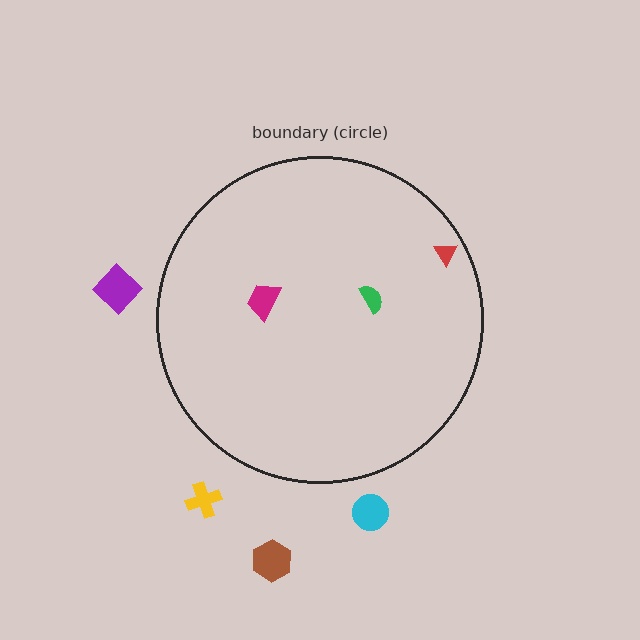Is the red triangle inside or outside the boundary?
Inside.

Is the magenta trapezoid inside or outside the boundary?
Inside.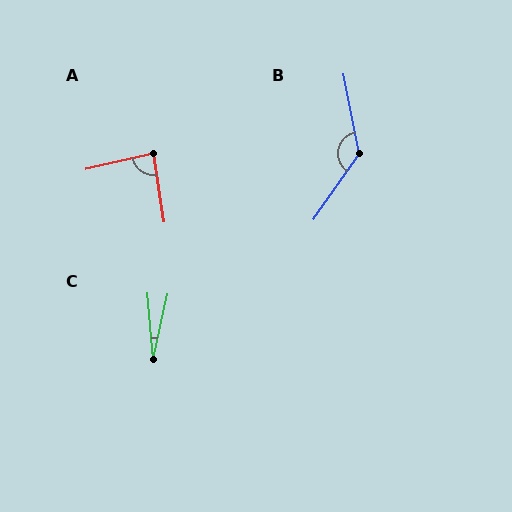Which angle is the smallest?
C, at approximately 17 degrees.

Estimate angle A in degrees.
Approximately 86 degrees.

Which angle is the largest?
B, at approximately 134 degrees.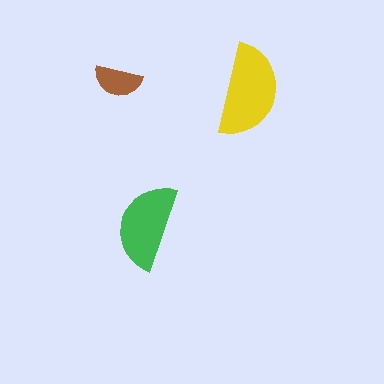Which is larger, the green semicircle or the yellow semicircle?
The yellow one.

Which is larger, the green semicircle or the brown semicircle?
The green one.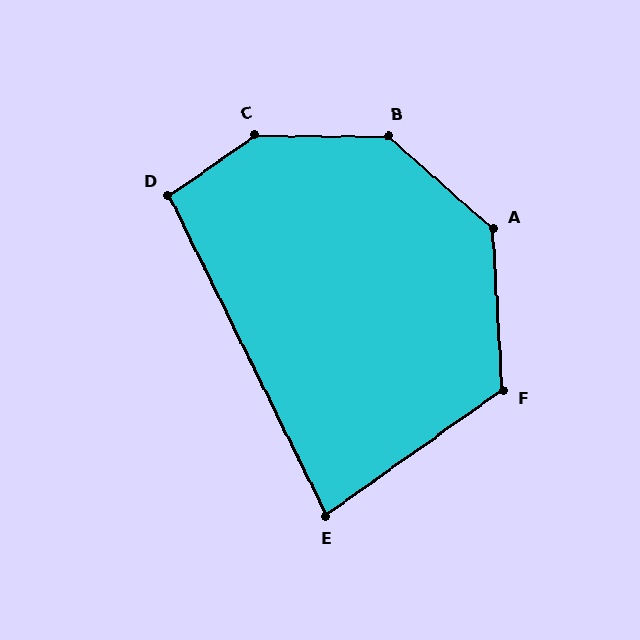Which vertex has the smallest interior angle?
E, at approximately 81 degrees.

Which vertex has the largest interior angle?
C, at approximately 144 degrees.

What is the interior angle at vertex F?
Approximately 122 degrees (obtuse).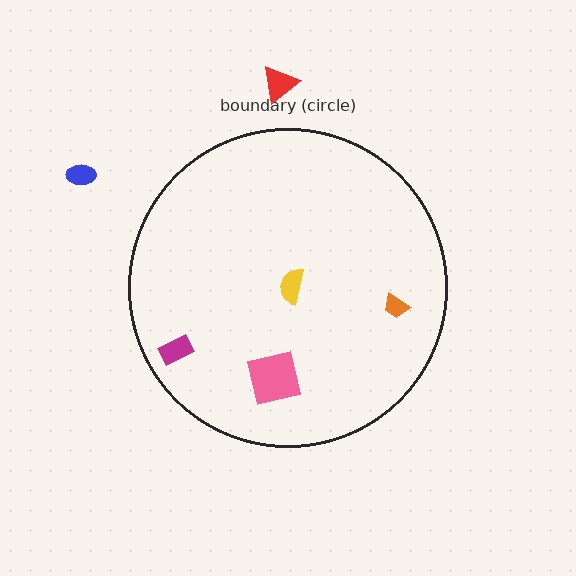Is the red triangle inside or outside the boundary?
Outside.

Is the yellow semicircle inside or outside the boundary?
Inside.